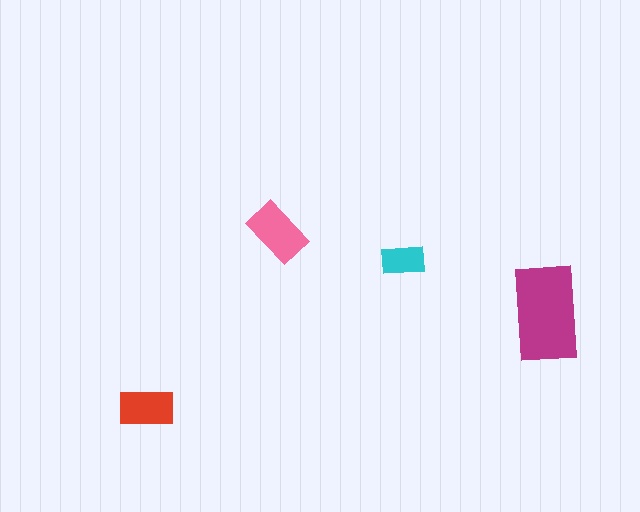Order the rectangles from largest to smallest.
the magenta one, the pink one, the red one, the cyan one.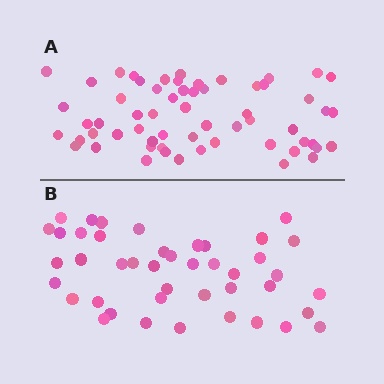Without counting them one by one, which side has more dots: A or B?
Region A (the top region) has more dots.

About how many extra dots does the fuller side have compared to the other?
Region A has approximately 15 more dots than region B.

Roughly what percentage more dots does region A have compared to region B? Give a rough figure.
About 40% more.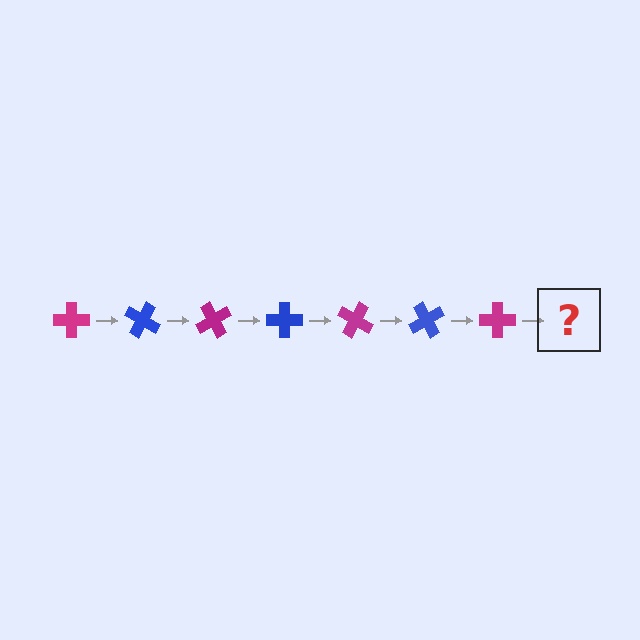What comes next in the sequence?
The next element should be a blue cross, rotated 210 degrees from the start.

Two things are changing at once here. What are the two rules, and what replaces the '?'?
The two rules are that it rotates 30 degrees each step and the color cycles through magenta and blue. The '?' should be a blue cross, rotated 210 degrees from the start.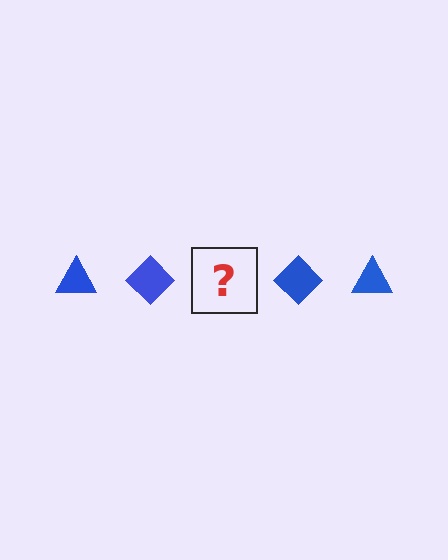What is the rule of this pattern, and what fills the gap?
The rule is that the pattern cycles through triangle, diamond shapes in blue. The gap should be filled with a blue triangle.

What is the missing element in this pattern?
The missing element is a blue triangle.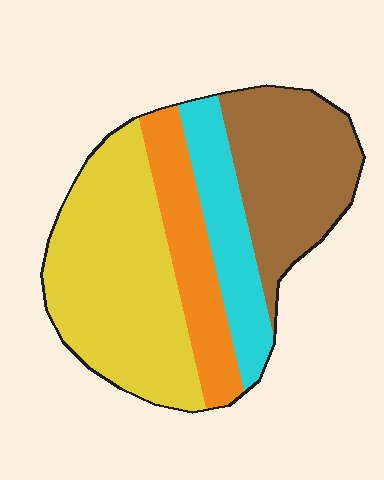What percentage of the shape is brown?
Brown takes up between a quarter and a half of the shape.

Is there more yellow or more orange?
Yellow.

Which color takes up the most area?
Yellow, at roughly 40%.